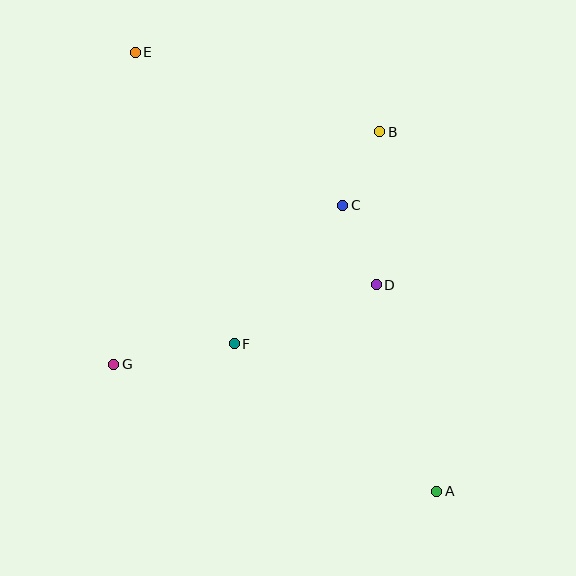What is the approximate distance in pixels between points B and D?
The distance between B and D is approximately 153 pixels.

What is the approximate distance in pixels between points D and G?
The distance between D and G is approximately 274 pixels.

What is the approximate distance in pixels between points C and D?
The distance between C and D is approximately 86 pixels.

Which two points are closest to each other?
Points B and C are closest to each other.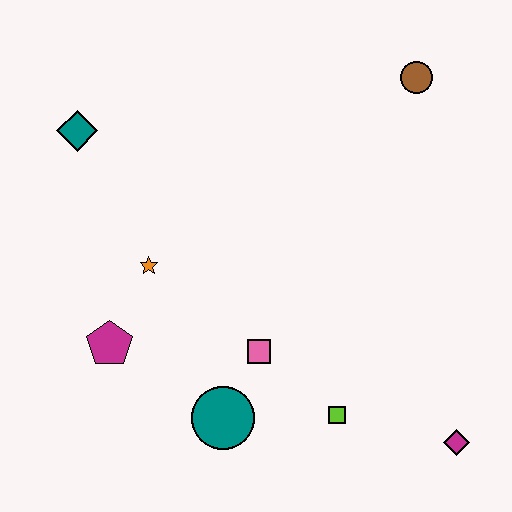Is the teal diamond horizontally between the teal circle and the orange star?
No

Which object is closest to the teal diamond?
The orange star is closest to the teal diamond.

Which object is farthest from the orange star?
The magenta diamond is farthest from the orange star.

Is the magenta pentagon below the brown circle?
Yes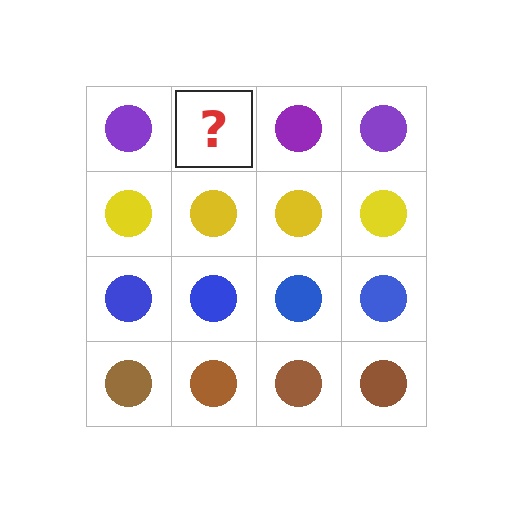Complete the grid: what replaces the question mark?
The question mark should be replaced with a purple circle.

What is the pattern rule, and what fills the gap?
The rule is that each row has a consistent color. The gap should be filled with a purple circle.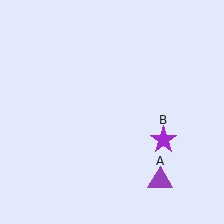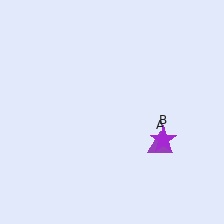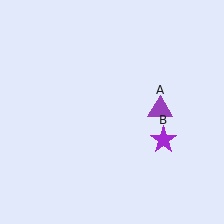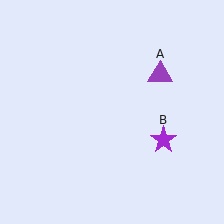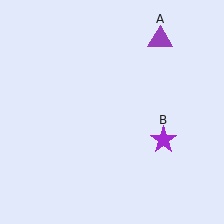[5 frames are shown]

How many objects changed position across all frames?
1 object changed position: purple triangle (object A).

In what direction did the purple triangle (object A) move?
The purple triangle (object A) moved up.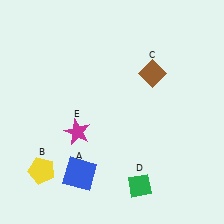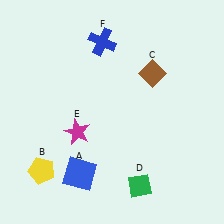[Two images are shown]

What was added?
A blue cross (F) was added in Image 2.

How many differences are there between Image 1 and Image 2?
There is 1 difference between the two images.